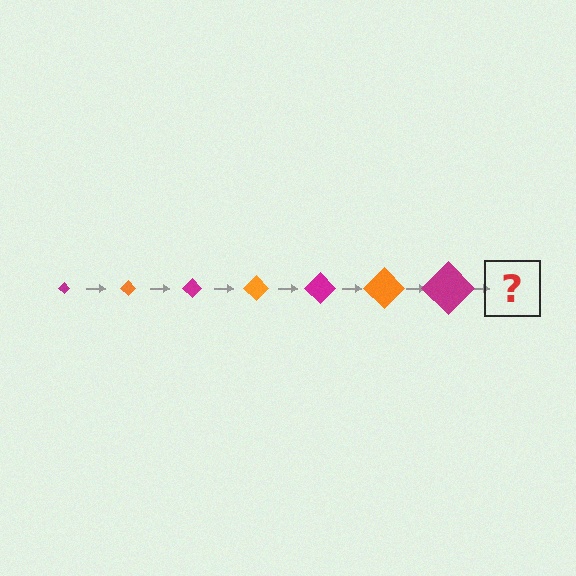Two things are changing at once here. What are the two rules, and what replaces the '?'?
The two rules are that the diamond grows larger each step and the color cycles through magenta and orange. The '?' should be an orange diamond, larger than the previous one.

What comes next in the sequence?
The next element should be an orange diamond, larger than the previous one.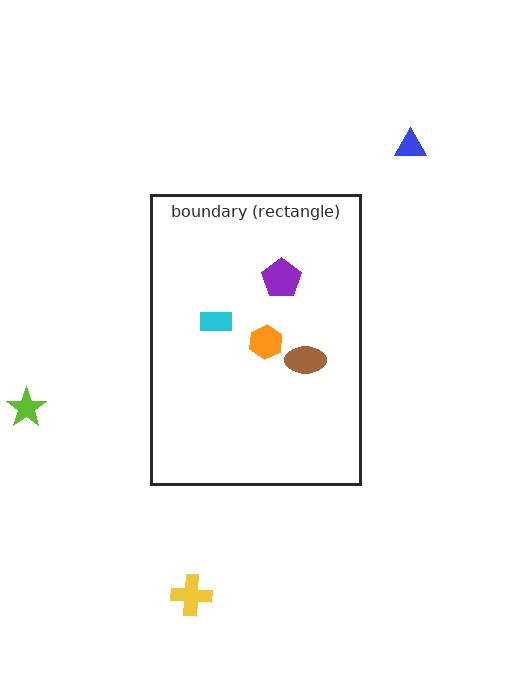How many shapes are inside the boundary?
4 inside, 3 outside.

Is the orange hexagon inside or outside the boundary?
Inside.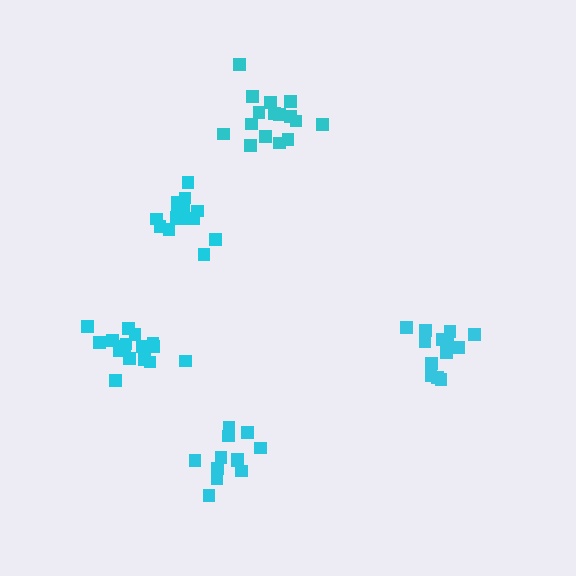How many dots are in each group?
Group 1: 16 dots, Group 2: 12 dots, Group 3: 15 dots, Group 4: 17 dots, Group 5: 14 dots (74 total).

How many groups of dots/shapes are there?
There are 5 groups.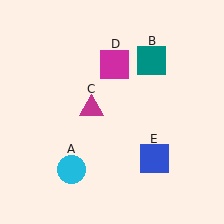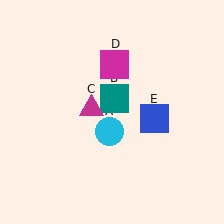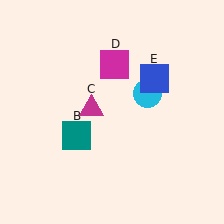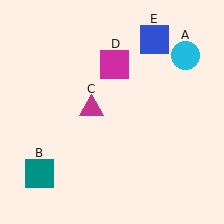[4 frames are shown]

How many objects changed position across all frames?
3 objects changed position: cyan circle (object A), teal square (object B), blue square (object E).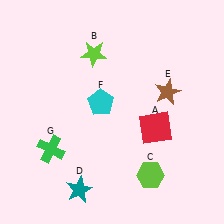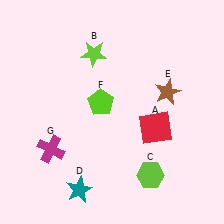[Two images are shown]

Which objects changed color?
F changed from cyan to lime. G changed from green to magenta.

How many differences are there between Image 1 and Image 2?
There are 2 differences between the two images.